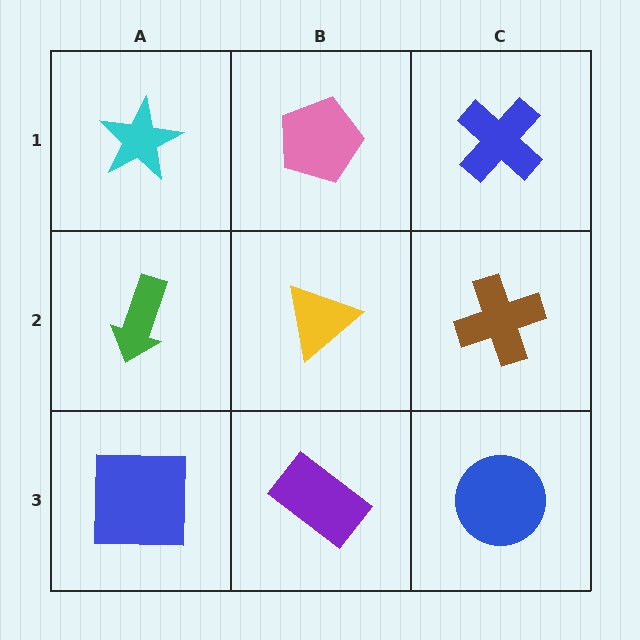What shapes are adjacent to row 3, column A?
A green arrow (row 2, column A), a purple rectangle (row 3, column B).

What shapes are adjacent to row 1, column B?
A yellow triangle (row 2, column B), a cyan star (row 1, column A), a blue cross (row 1, column C).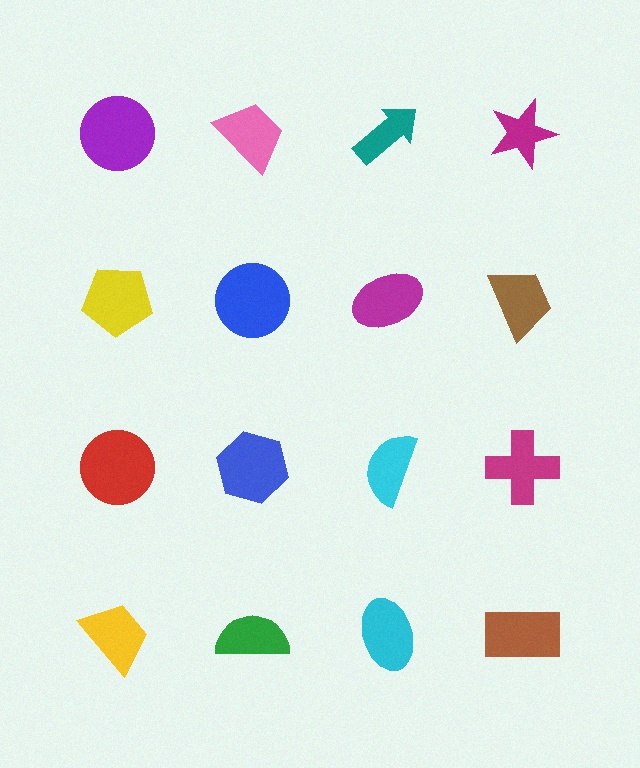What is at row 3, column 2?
A blue hexagon.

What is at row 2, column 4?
A brown trapezoid.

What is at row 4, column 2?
A green semicircle.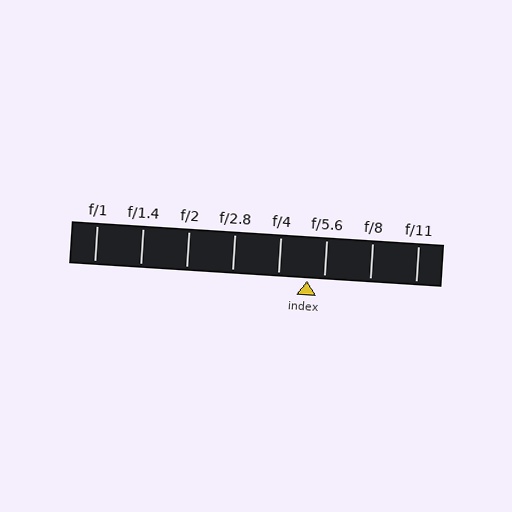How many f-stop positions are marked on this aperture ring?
There are 8 f-stop positions marked.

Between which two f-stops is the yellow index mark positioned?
The index mark is between f/4 and f/5.6.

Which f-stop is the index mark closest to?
The index mark is closest to f/5.6.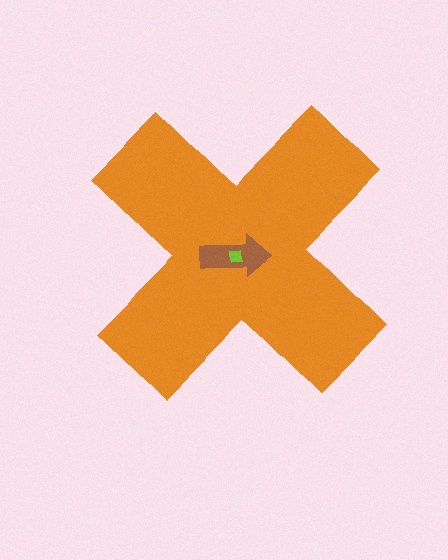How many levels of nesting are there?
3.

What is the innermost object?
The lime square.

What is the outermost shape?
The orange cross.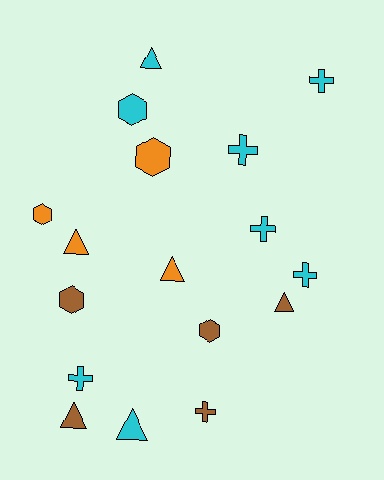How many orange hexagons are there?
There are 2 orange hexagons.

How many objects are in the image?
There are 17 objects.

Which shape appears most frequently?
Triangle, with 6 objects.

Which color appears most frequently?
Cyan, with 8 objects.